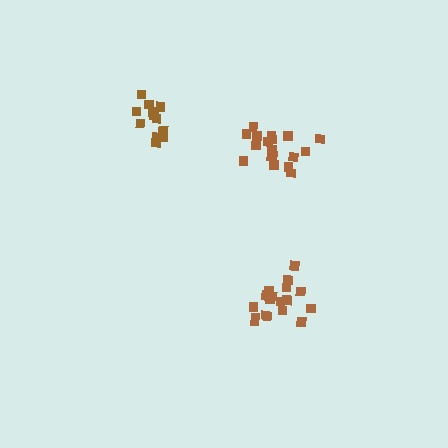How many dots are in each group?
Group 1: 13 dots, Group 2: 18 dots, Group 3: 19 dots (50 total).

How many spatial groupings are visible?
There are 3 spatial groupings.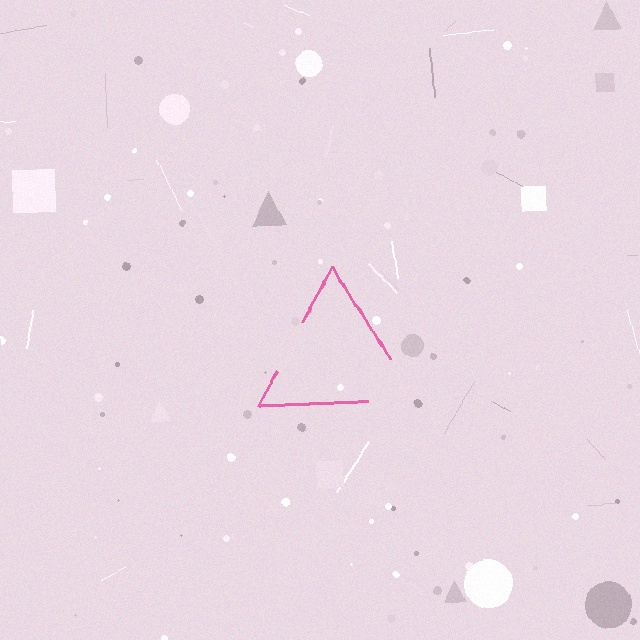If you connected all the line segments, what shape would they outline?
They would outline a triangle.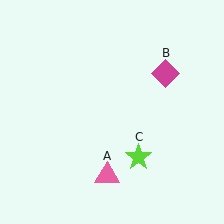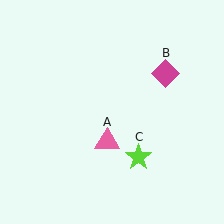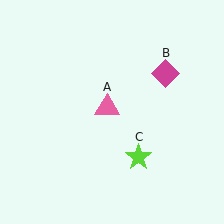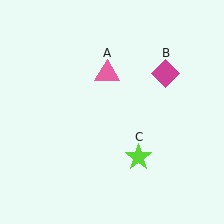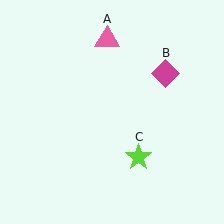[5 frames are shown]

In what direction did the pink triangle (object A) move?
The pink triangle (object A) moved up.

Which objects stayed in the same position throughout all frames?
Magenta diamond (object B) and lime star (object C) remained stationary.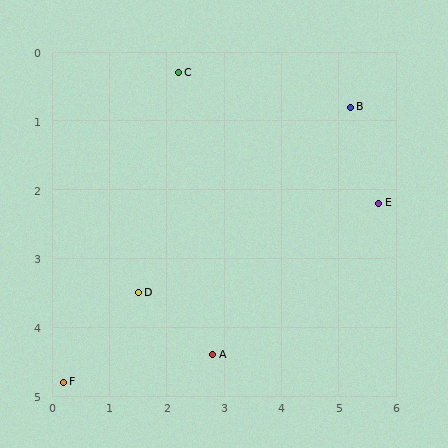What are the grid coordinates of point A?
Point A is at approximately (2.8, 4.4).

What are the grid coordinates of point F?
Point F is at approximately (0.2, 4.8).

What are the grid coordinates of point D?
Point D is at approximately (1.5, 3.5).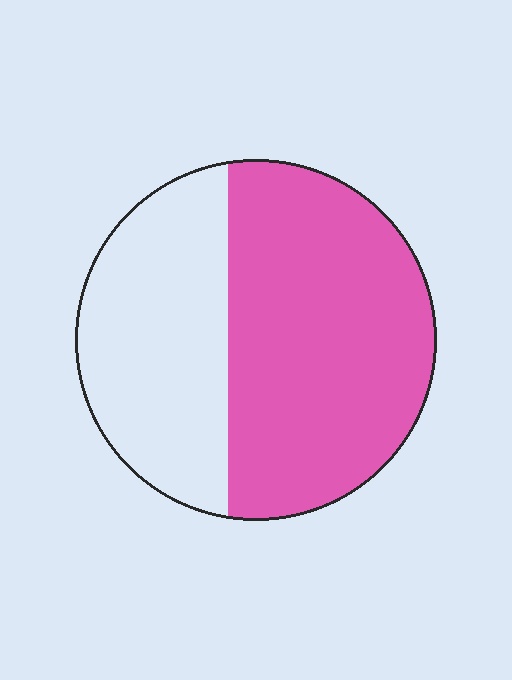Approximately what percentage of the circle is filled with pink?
Approximately 60%.